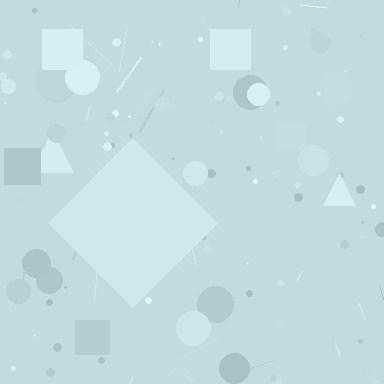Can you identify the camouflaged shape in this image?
The camouflaged shape is a diamond.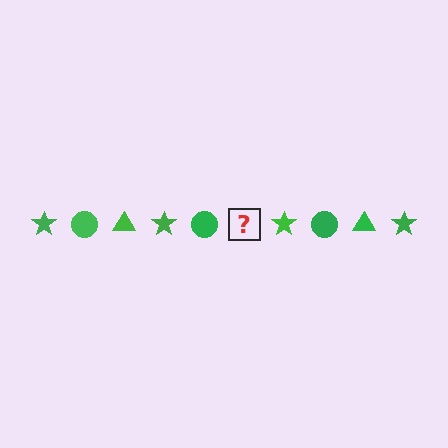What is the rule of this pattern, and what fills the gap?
The rule is that the pattern cycles through star, circle, triangle shapes in green. The gap should be filled with a green triangle.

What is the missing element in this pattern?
The missing element is a green triangle.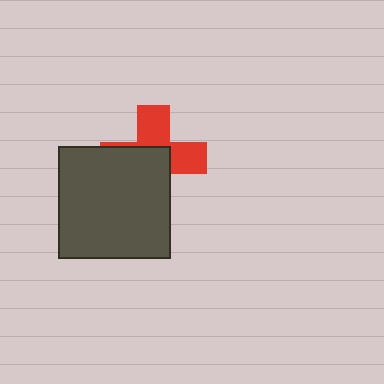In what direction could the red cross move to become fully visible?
The red cross could move toward the upper-right. That would shift it out from behind the dark gray square entirely.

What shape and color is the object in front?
The object in front is a dark gray square.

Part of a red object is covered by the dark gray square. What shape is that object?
It is a cross.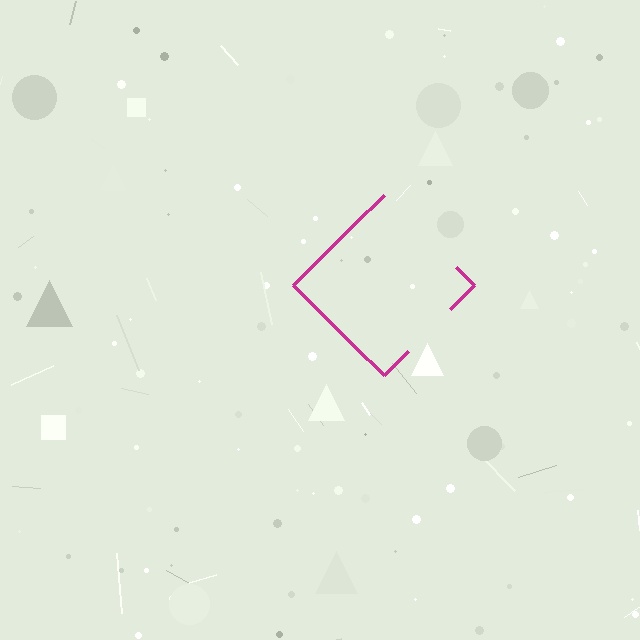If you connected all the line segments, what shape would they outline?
They would outline a diamond.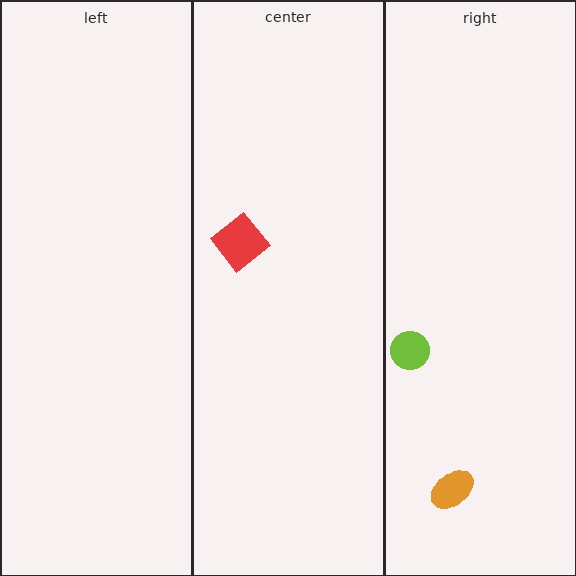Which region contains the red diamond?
The center region.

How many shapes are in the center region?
1.